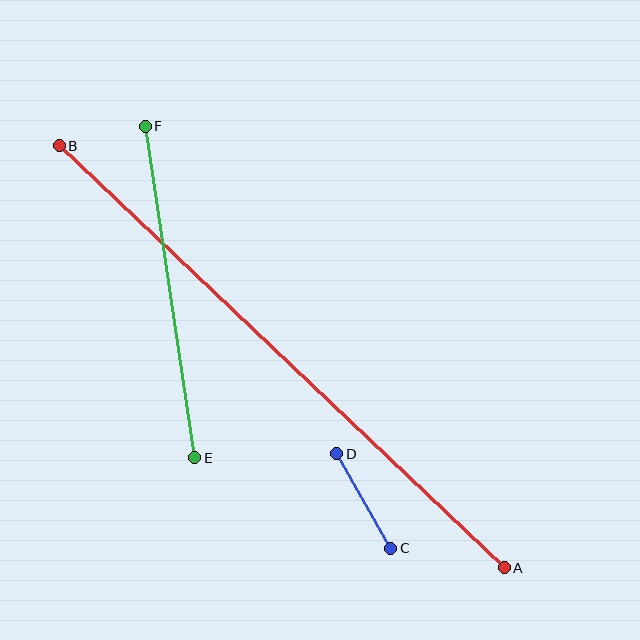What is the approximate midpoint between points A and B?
The midpoint is at approximately (282, 357) pixels.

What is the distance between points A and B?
The distance is approximately 613 pixels.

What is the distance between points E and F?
The distance is approximately 335 pixels.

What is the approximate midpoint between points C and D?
The midpoint is at approximately (364, 501) pixels.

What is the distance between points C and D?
The distance is approximately 109 pixels.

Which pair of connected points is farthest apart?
Points A and B are farthest apart.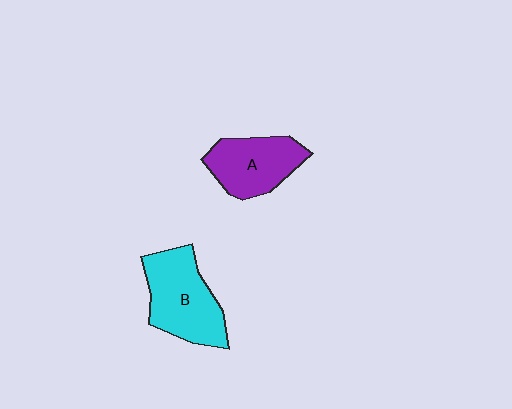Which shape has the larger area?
Shape B (cyan).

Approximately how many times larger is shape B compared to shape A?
Approximately 1.2 times.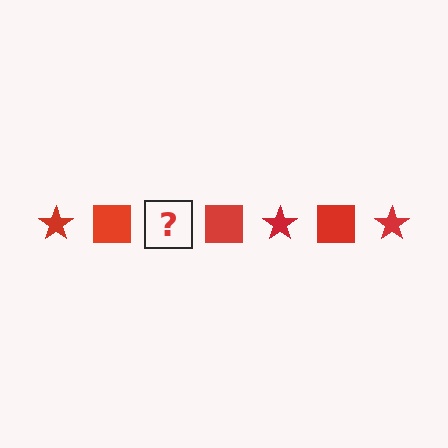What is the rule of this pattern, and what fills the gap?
The rule is that the pattern cycles through star, square shapes in red. The gap should be filled with a red star.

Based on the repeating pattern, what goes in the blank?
The blank should be a red star.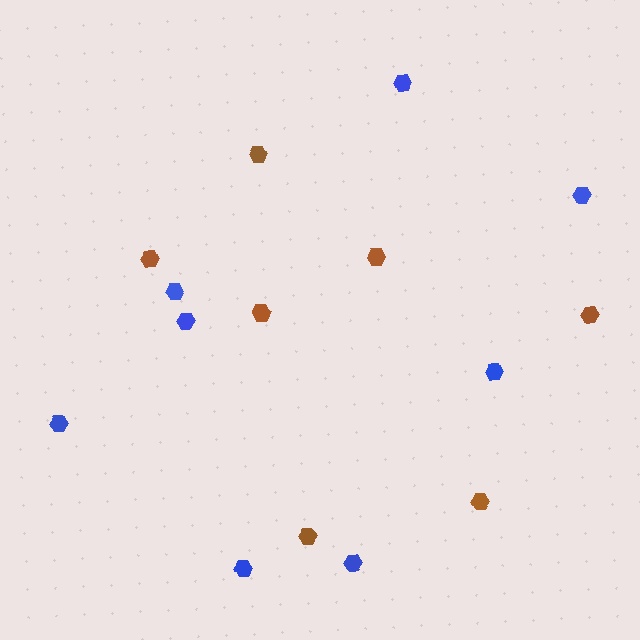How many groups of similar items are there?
There are 2 groups: one group of blue hexagons (8) and one group of brown hexagons (7).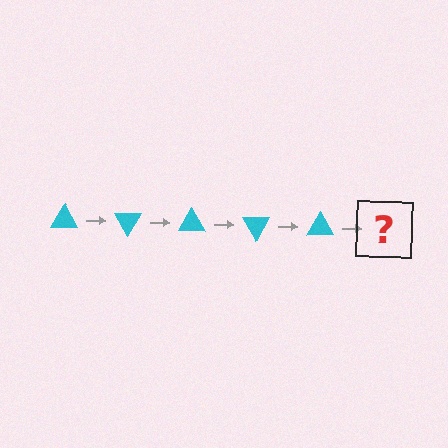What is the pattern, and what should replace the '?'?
The pattern is that the triangle rotates 60 degrees each step. The '?' should be a cyan triangle rotated 300 degrees.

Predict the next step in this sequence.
The next step is a cyan triangle rotated 300 degrees.